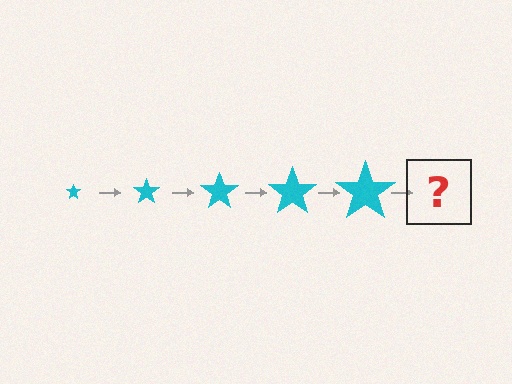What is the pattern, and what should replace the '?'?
The pattern is that the star gets progressively larger each step. The '?' should be a cyan star, larger than the previous one.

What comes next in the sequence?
The next element should be a cyan star, larger than the previous one.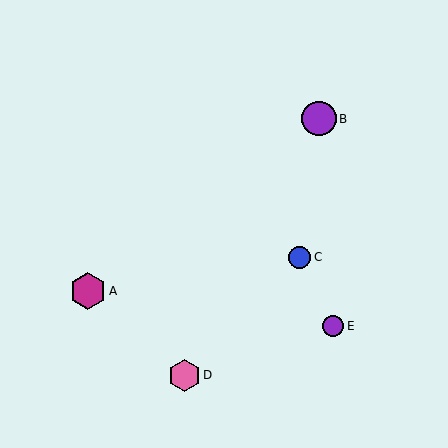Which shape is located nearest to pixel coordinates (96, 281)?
The magenta hexagon (labeled A) at (88, 291) is nearest to that location.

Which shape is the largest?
The magenta hexagon (labeled A) is the largest.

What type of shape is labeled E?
Shape E is a purple circle.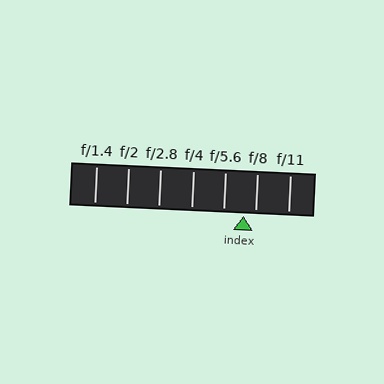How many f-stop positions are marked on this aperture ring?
There are 7 f-stop positions marked.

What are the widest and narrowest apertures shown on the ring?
The widest aperture shown is f/1.4 and the narrowest is f/11.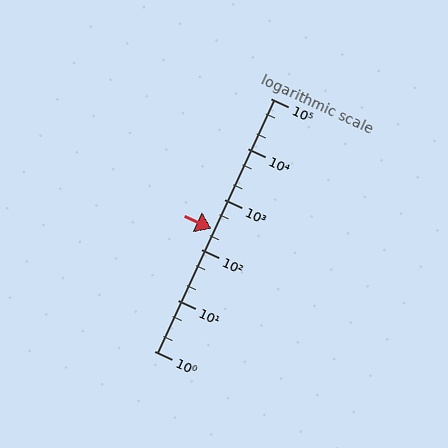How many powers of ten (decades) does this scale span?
The scale spans 5 decades, from 1 to 100000.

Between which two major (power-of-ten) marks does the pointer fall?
The pointer is between 100 and 1000.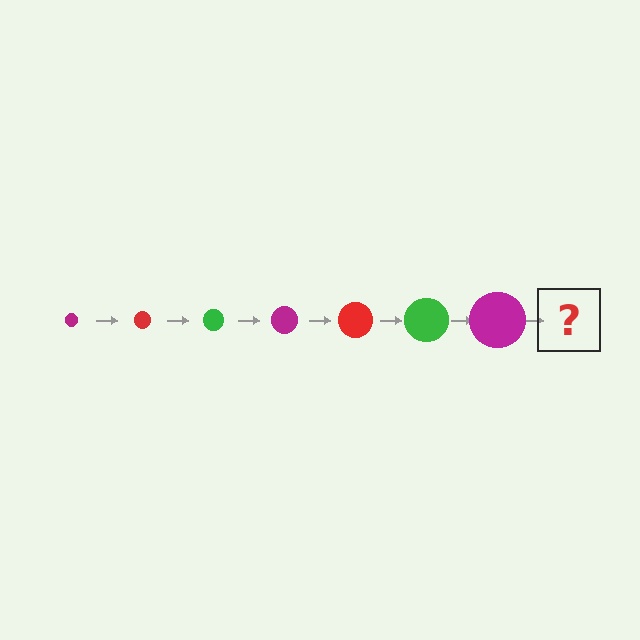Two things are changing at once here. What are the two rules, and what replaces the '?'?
The two rules are that the circle grows larger each step and the color cycles through magenta, red, and green. The '?' should be a red circle, larger than the previous one.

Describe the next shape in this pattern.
It should be a red circle, larger than the previous one.